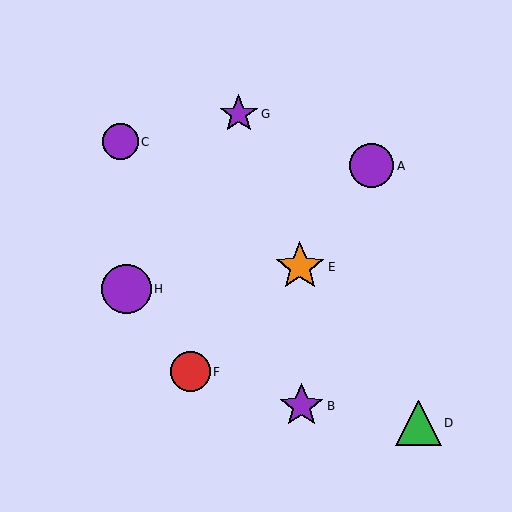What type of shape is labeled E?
Shape E is an orange star.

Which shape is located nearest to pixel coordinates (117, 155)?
The purple circle (labeled C) at (120, 142) is nearest to that location.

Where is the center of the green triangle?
The center of the green triangle is at (418, 423).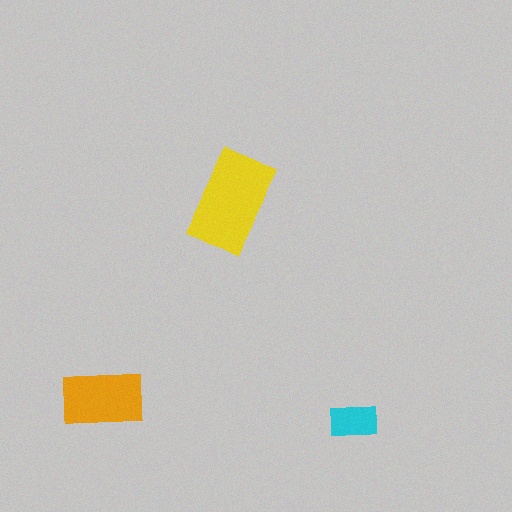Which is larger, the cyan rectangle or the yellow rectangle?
The yellow one.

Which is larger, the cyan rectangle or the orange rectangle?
The orange one.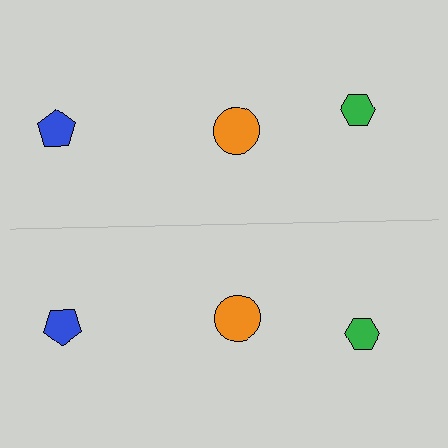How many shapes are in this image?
There are 6 shapes in this image.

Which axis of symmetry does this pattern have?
The pattern has a horizontal axis of symmetry running through the center of the image.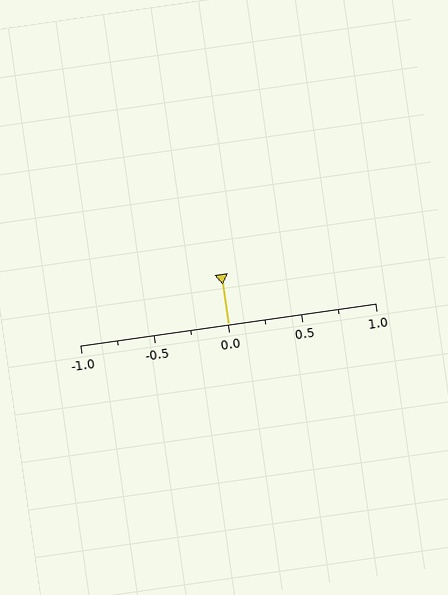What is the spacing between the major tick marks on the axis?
The major ticks are spaced 0.5 apart.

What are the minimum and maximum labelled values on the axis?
The axis runs from -1.0 to 1.0.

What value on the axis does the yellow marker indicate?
The marker indicates approximately 0.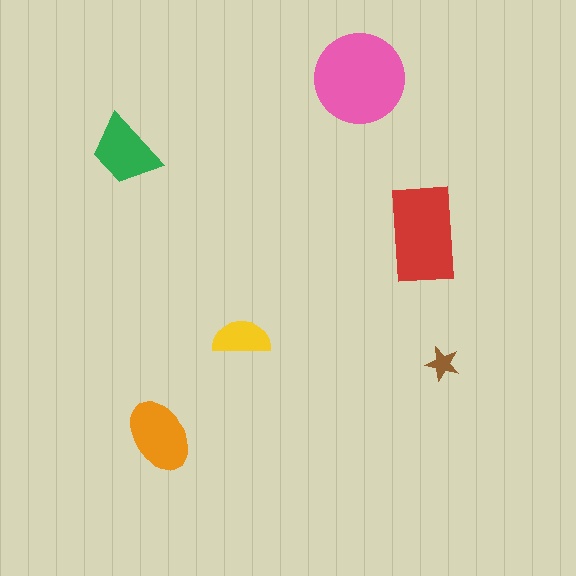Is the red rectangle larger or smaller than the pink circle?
Smaller.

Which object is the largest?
The pink circle.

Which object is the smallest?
The brown star.